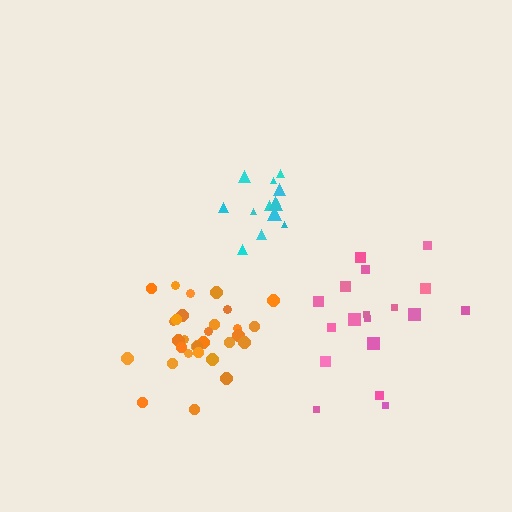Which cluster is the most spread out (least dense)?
Pink.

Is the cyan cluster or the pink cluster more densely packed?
Cyan.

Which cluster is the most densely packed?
Cyan.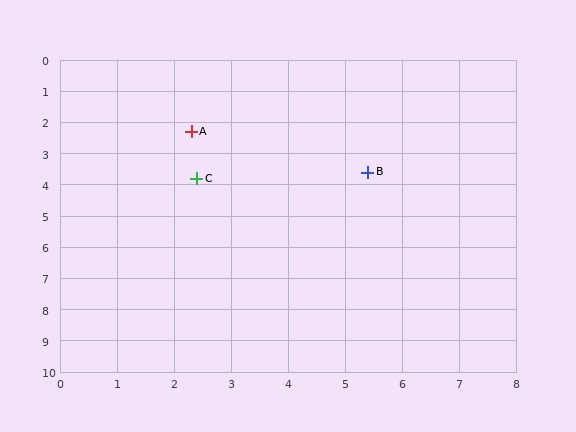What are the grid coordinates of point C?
Point C is at approximately (2.4, 3.8).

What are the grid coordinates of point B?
Point B is at approximately (5.4, 3.6).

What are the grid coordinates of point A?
Point A is at approximately (2.3, 2.3).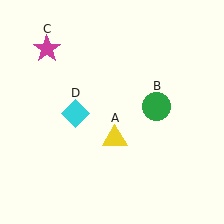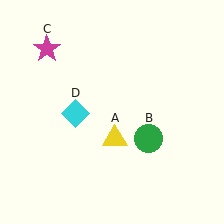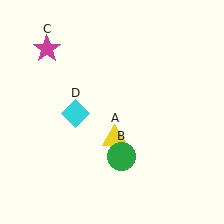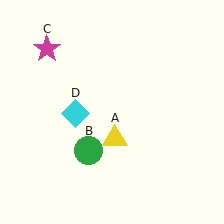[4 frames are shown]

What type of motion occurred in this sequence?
The green circle (object B) rotated clockwise around the center of the scene.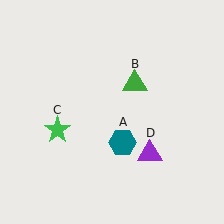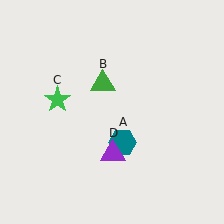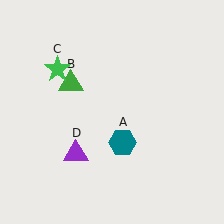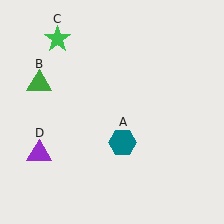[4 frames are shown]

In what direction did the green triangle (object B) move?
The green triangle (object B) moved left.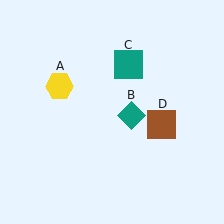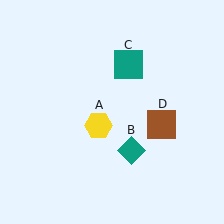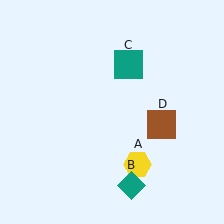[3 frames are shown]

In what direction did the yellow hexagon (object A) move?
The yellow hexagon (object A) moved down and to the right.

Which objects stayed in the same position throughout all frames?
Teal square (object C) and brown square (object D) remained stationary.